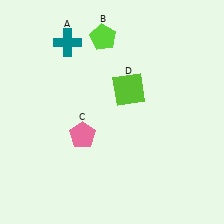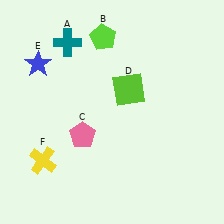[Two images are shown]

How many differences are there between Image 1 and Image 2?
There are 2 differences between the two images.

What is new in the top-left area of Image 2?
A blue star (E) was added in the top-left area of Image 2.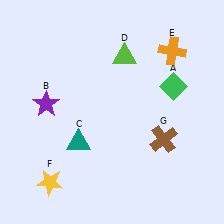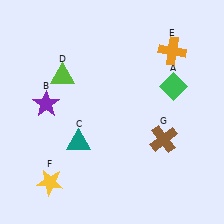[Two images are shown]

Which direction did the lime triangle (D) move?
The lime triangle (D) moved left.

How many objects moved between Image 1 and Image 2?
1 object moved between the two images.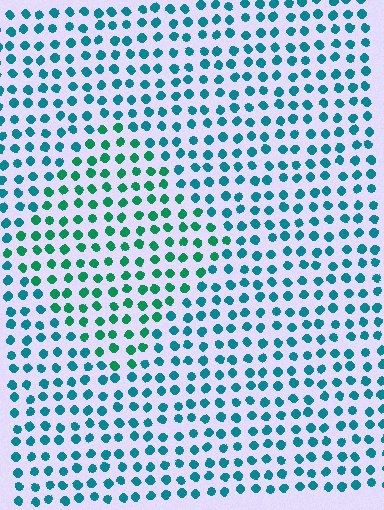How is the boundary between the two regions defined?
The boundary is defined purely by a slight shift in hue (about 33 degrees). Spacing, size, and orientation are identical on both sides.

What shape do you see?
I see a diamond.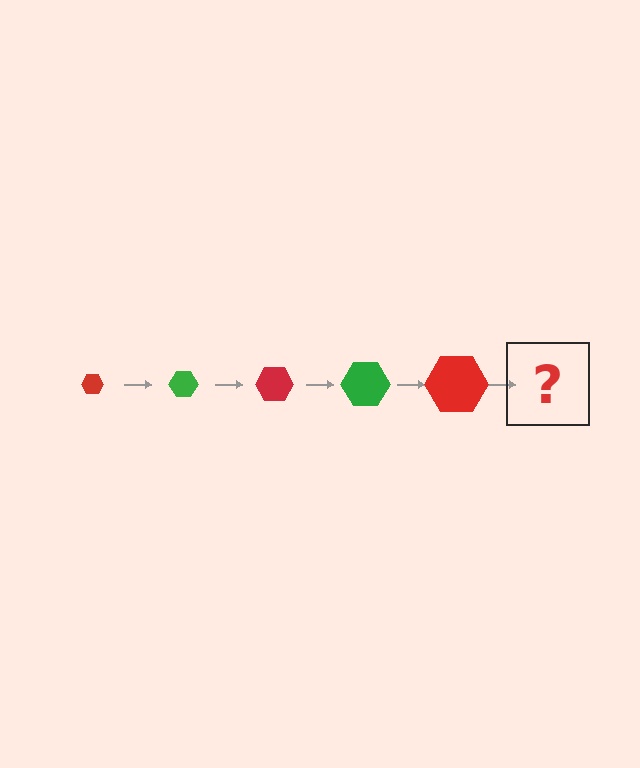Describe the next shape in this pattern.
It should be a green hexagon, larger than the previous one.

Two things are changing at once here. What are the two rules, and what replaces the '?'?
The two rules are that the hexagon grows larger each step and the color cycles through red and green. The '?' should be a green hexagon, larger than the previous one.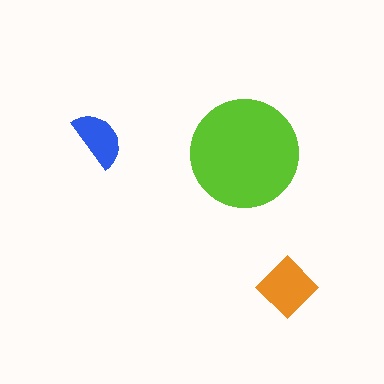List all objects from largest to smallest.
The lime circle, the orange diamond, the blue semicircle.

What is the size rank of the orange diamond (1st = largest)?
2nd.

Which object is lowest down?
The orange diamond is bottommost.